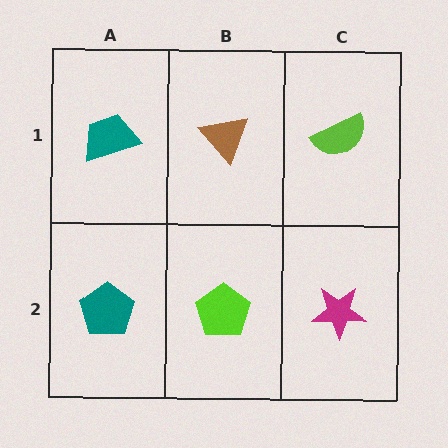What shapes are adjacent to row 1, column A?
A teal pentagon (row 2, column A), a brown triangle (row 1, column B).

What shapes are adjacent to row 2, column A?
A teal trapezoid (row 1, column A), a lime pentagon (row 2, column B).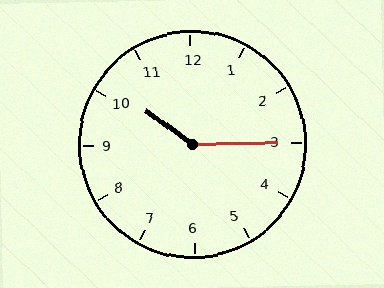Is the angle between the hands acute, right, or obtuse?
It is obtuse.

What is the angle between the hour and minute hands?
Approximately 142 degrees.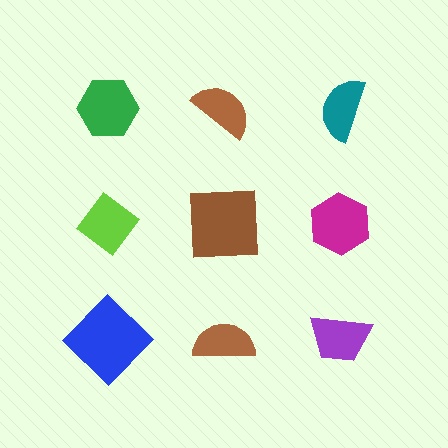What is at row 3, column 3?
A purple trapezoid.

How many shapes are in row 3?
3 shapes.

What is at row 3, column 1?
A blue diamond.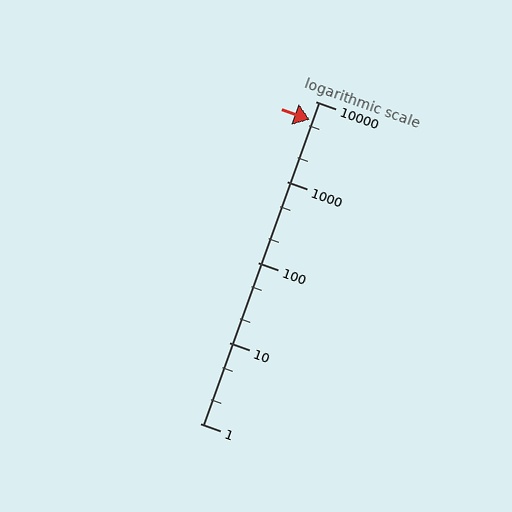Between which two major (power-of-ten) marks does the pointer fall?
The pointer is between 1000 and 10000.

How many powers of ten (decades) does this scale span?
The scale spans 4 decades, from 1 to 10000.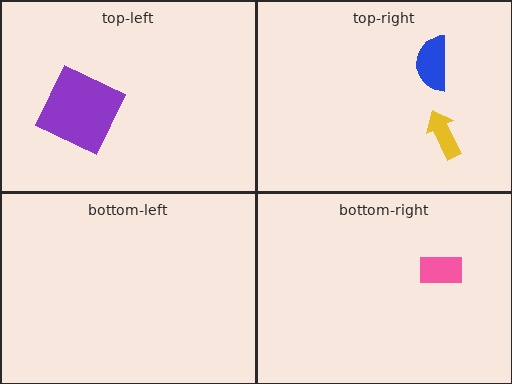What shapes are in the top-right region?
The blue semicircle, the yellow arrow.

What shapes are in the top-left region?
The purple square.